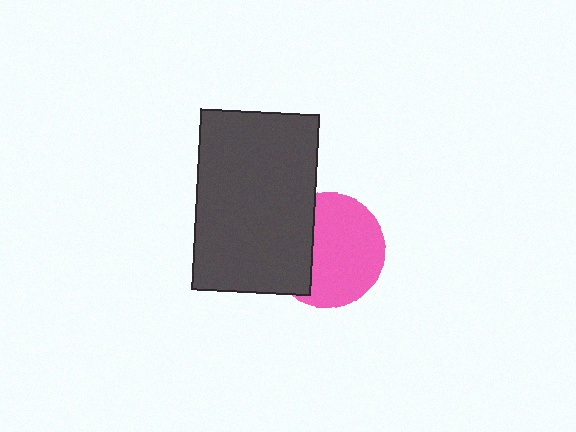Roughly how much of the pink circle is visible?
Most of it is visible (roughly 66%).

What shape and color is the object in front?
The object in front is a dark gray rectangle.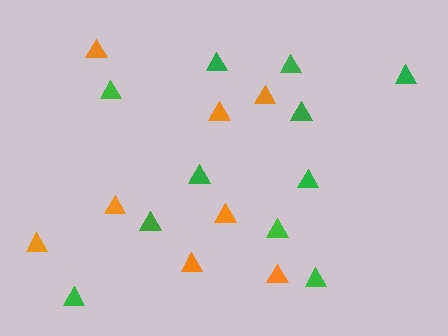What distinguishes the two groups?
There are 2 groups: one group of green triangles (11) and one group of orange triangles (8).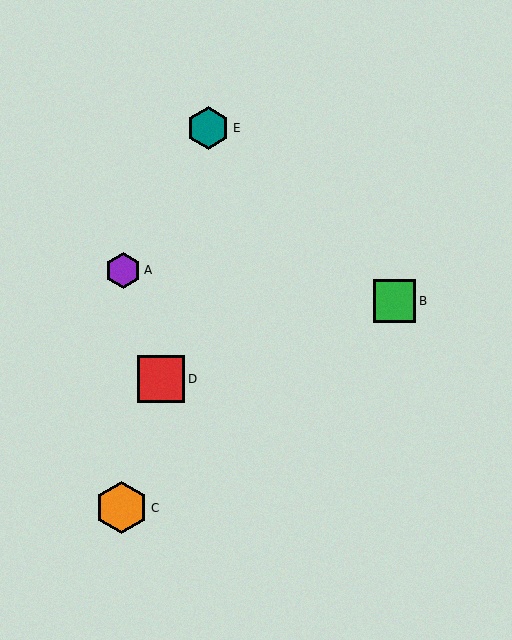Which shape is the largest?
The orange hexagon (labeled C) is the largest.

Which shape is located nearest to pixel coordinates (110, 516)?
The orange hexagon (labeled C) at (122, 508) is nearest to that location.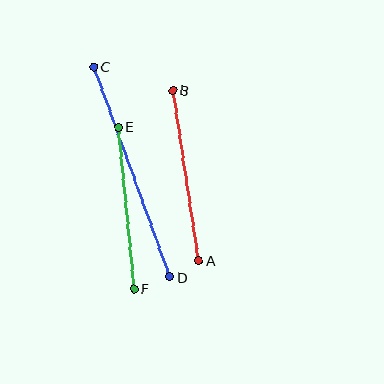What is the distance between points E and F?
The distance is approximately 162 pixels.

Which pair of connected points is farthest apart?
Points C and D are farthest apart.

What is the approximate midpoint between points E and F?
The midpoint is at approximately (126, 208) pixels.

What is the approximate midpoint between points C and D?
The midpoint is at approximately (132, 172) pixels.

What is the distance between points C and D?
The distance is approximately 223 pixels.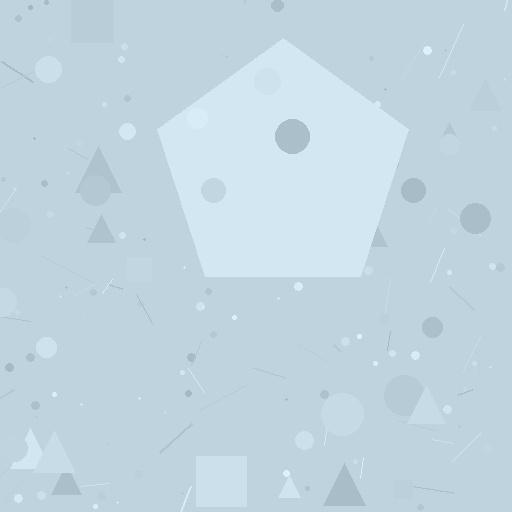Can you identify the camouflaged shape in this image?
The camouflaged shape is a pentagon.